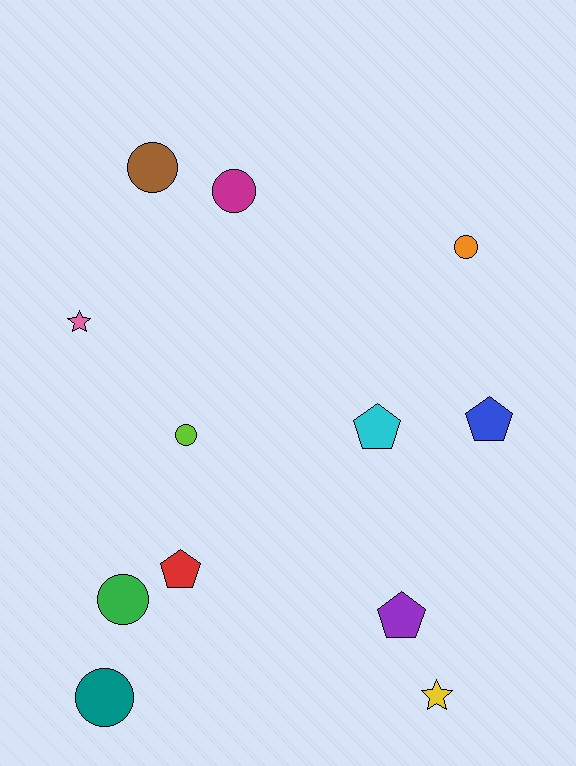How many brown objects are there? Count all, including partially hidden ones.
There is 1 brown object.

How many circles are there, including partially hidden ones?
There are 6 circles.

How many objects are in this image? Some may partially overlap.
There are 12 objects.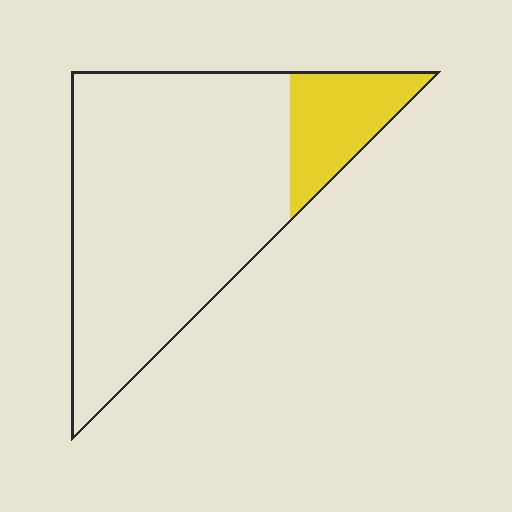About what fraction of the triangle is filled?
About one sixth (1/6).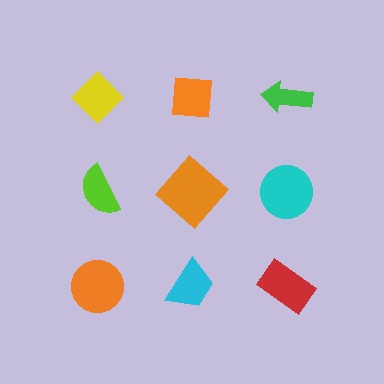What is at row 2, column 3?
A cyan circle.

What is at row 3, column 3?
A red rectangle.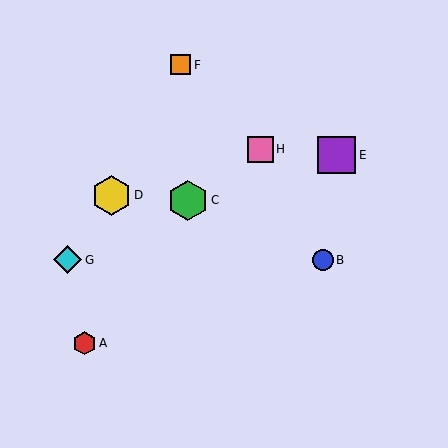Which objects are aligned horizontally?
Objects B, G are aligned horizontally.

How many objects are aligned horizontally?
2 objects (B, G) are aligned horizontally.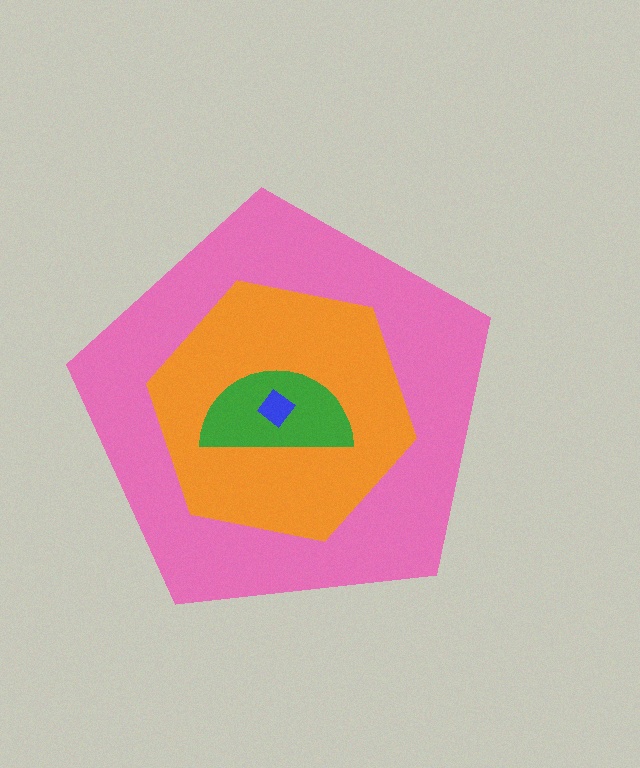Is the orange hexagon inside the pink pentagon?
Yes.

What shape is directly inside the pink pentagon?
The orange hexagon.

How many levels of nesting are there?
4.